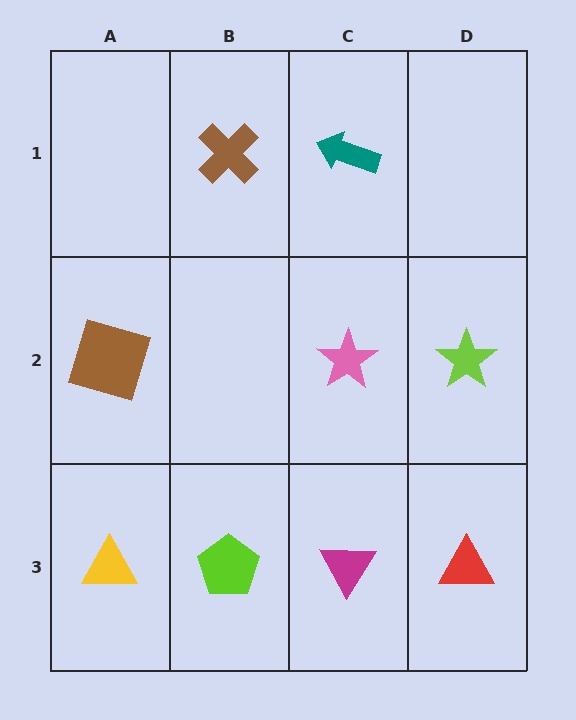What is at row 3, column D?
A red triangle.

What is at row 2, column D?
A lime star.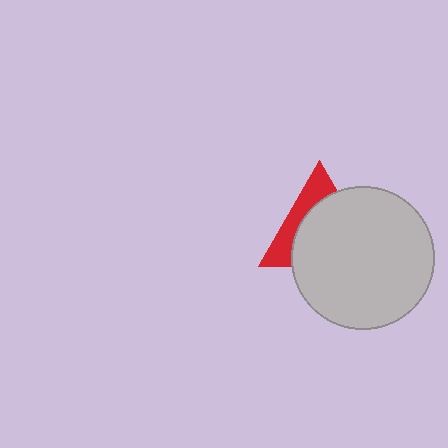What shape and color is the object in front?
The object in front is a light gray circle.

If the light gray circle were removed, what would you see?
You would see the complete red triangle.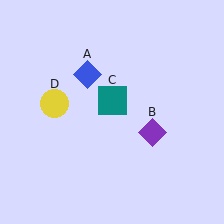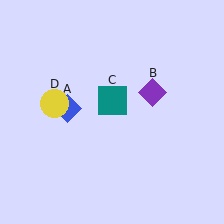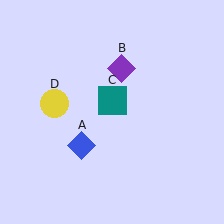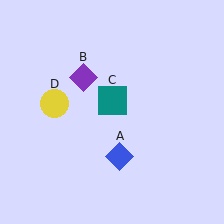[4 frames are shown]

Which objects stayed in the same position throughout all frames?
Teal square (object C) and yellow circle (object D) remained stationary.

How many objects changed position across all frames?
2 objects changed position: blue diamond (object A), purple diamond (object B).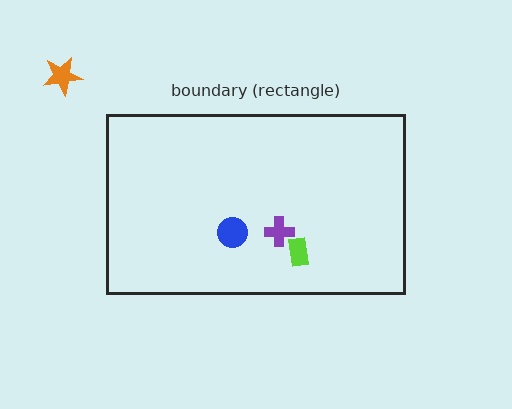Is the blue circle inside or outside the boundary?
Inside.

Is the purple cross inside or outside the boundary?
Inside.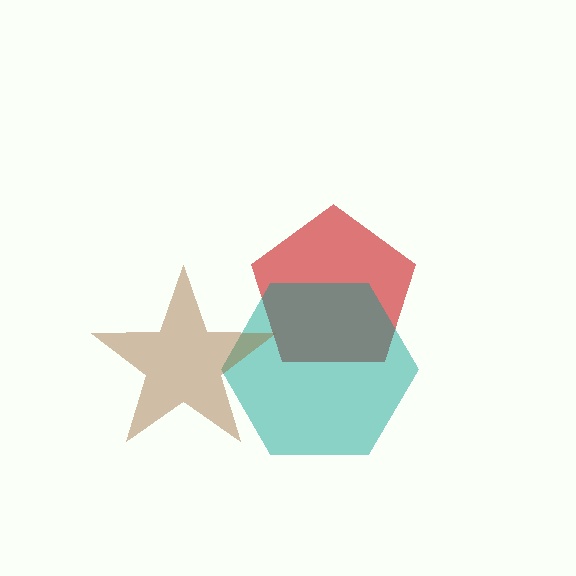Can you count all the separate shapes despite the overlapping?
Yes, there are 3 separate shapes.